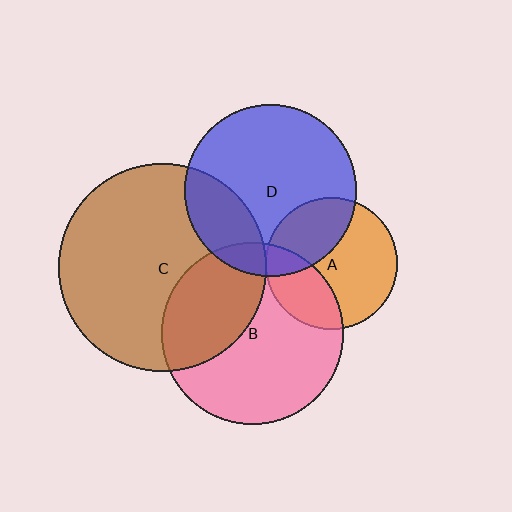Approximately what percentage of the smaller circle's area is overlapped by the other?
Approximately 35%.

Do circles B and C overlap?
Yes.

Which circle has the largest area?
Circle C (brown).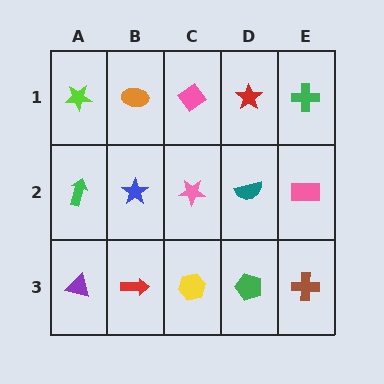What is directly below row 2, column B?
A red arrow.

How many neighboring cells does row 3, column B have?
3.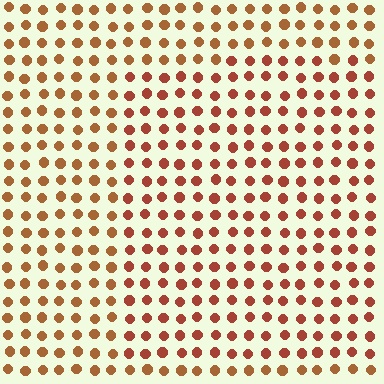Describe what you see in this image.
The image is filled with small brown elements in a uniform arrangement. A rectangle-shaped region is visible where the elements are tinted to a slightly different hue, forming a subtle color boundary.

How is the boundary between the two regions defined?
The boundary is defined purely by a slight shift in hue (about 19 degrees). Spacing, size, and orientation are identical on both sides.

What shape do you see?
I see a rectangle.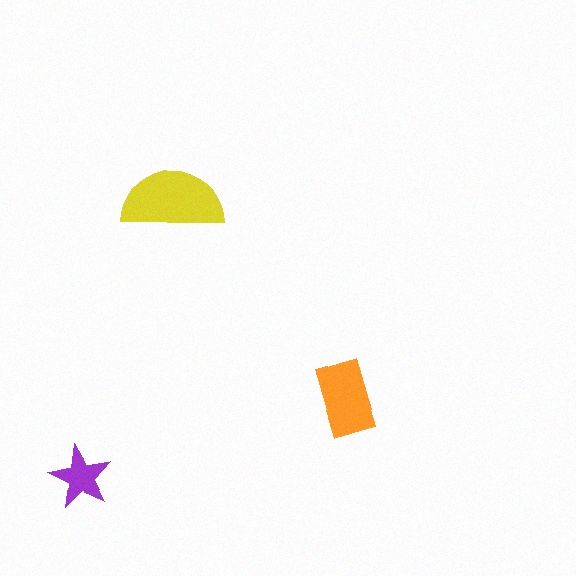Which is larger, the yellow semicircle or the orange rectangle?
The yellow semicircle.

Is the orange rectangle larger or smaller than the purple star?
Larger.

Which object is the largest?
The yellow semicircle.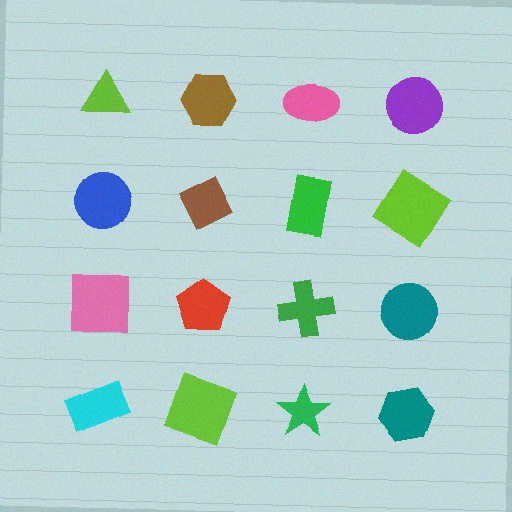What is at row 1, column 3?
A pink ellipse.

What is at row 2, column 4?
A lime diamond.